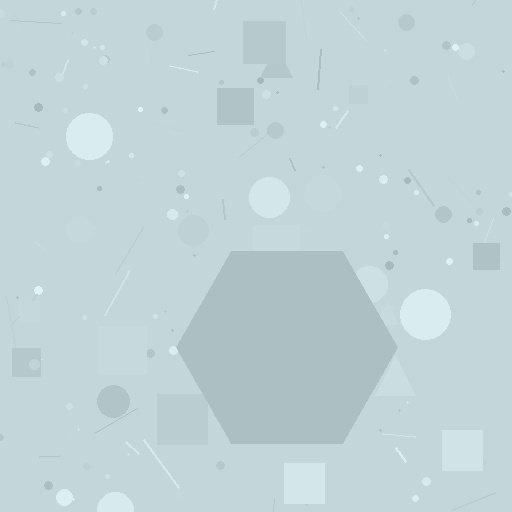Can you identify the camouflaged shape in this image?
The camouflaged shape is a hexagon.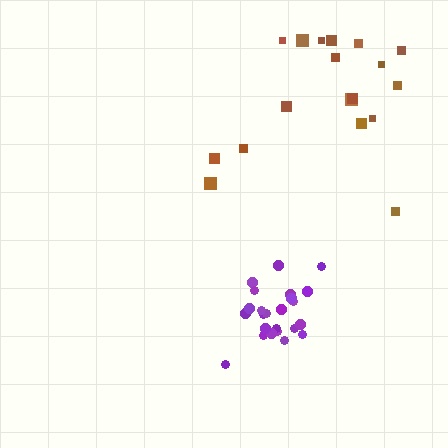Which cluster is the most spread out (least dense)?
Brown.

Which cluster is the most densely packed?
Purple.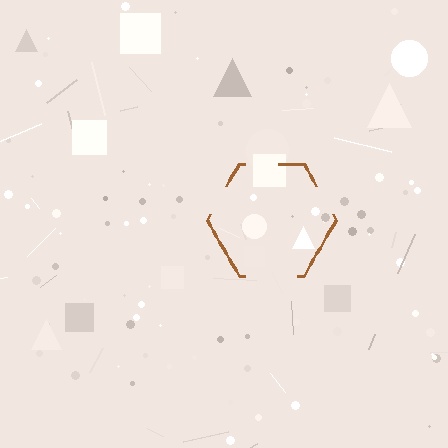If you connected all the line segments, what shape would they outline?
They would outline a hexagon.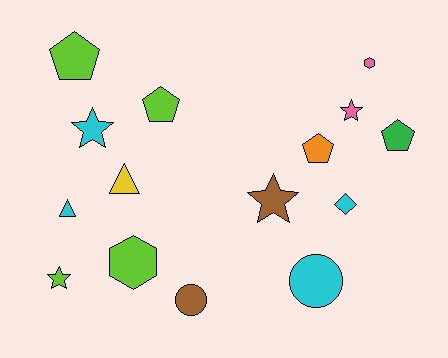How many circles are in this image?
There are 2 circles.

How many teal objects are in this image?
There are no teal objects.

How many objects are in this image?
There are 15 objects.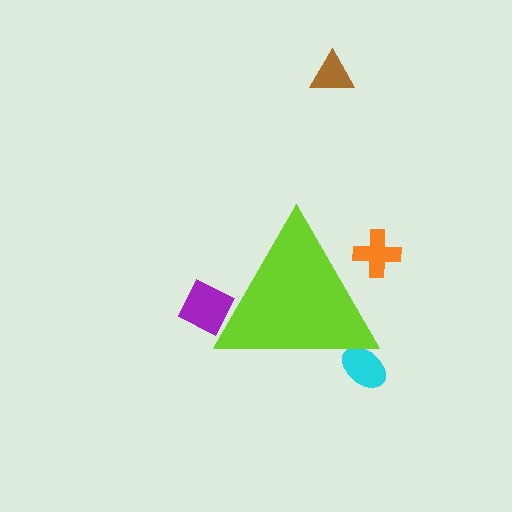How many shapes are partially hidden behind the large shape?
3 shapes are partially hidden.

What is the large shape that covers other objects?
A lime triangle.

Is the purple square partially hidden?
Yes, the purple square is partially hidden behind the lime triangle.